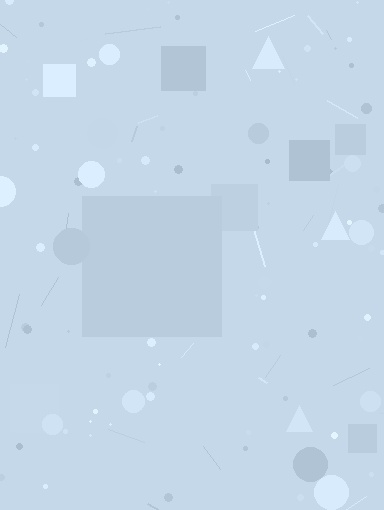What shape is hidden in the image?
A square is hidden in the image.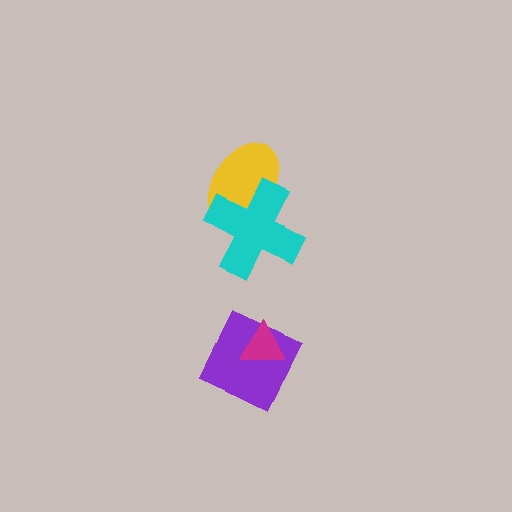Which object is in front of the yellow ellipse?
The cyan cross is in front of the yellow ellipse.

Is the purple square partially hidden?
Yes, it is partially covered by another shape.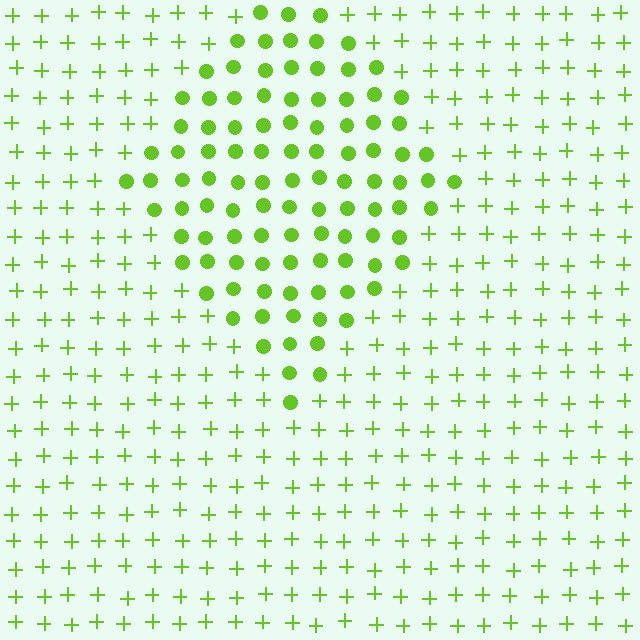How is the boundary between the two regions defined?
The boundary is defined by a change in element shape: circles inside vs. plus signs outside. All elements share the same color and spacing.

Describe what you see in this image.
The image is filled with small lime elements arranged in a uniform grid. A diamond-shaped region contains circles, while the surrounding area contains plus signs. The boundary is defined purely by the change in element shape.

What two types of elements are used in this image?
The image uses circles inside the diamond region and plus signs outside it.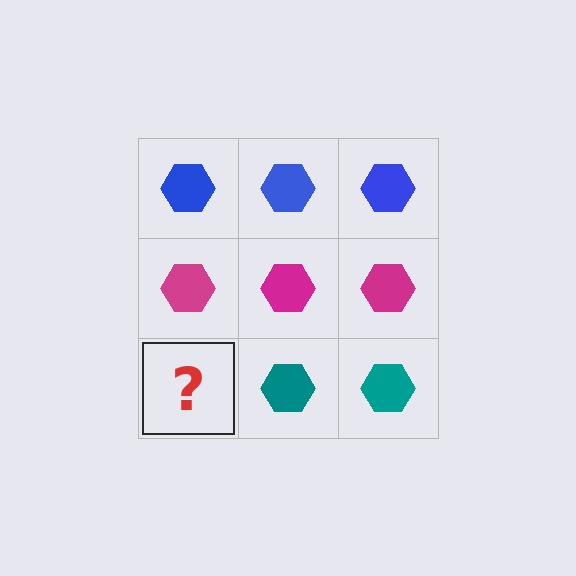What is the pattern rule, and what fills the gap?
The rule is that each row has a consistent color. The gap should be filled with a teal hexagon.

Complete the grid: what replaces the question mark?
The question mark should be replaced with a teal hexagon.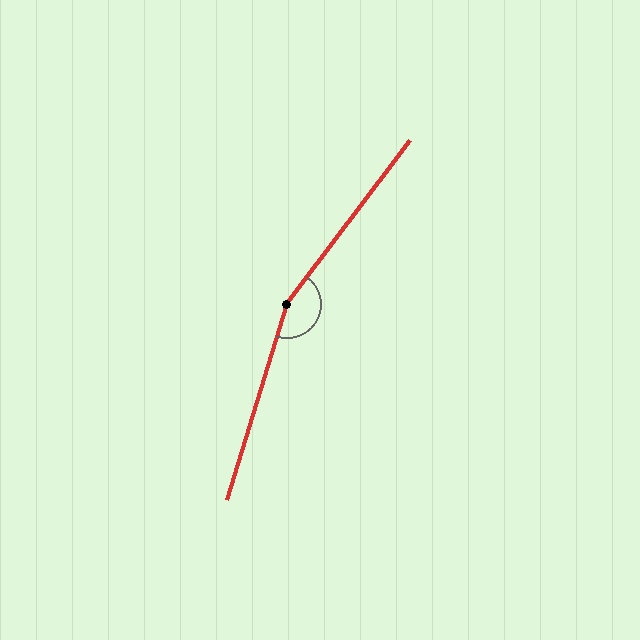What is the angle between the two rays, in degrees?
Approximately 160 degrees.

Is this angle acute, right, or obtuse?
It is obtuse.